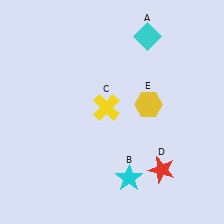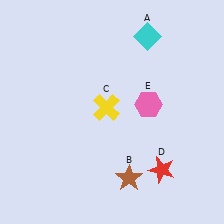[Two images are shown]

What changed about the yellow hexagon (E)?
In Image 1, E is yellow. In Image 2, it changed to pink.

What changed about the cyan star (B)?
In Image 1, B is cyan. In Image 2, it changed to brown.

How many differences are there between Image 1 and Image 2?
There are 2 differences between the two images.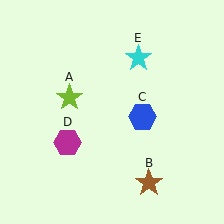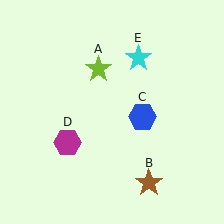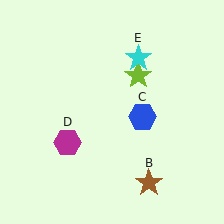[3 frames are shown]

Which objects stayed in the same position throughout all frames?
Brown star (object B) and blue hexagon (object C) and magenta hexagon (object D) and cyan star (object E) remained stationary.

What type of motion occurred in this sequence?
The lime star (object A) rotated clockwise around the center of the scene.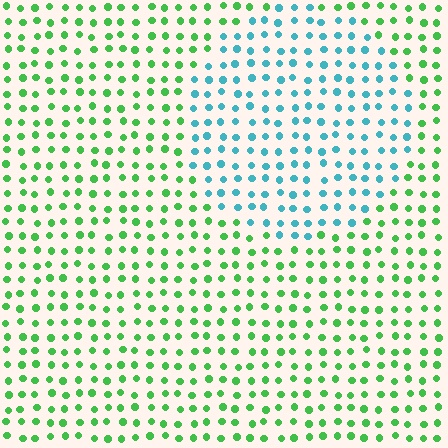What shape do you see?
I see a circle.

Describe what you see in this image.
The image is filled with small green elements in a uniform arrangement. A circle-shaped region is visible where the elements are tinted to a slightly different hue, forming a subtle color boundary.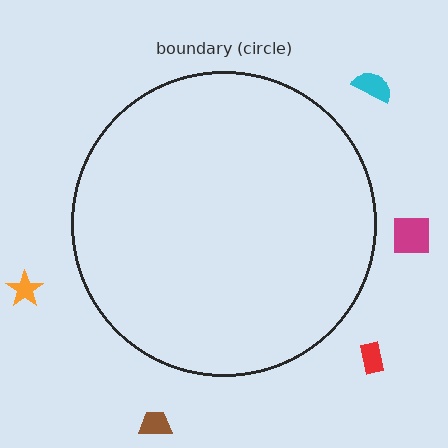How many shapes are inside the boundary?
0 inside, 5 outside.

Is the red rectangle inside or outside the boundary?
Outside.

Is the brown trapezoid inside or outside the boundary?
Outside.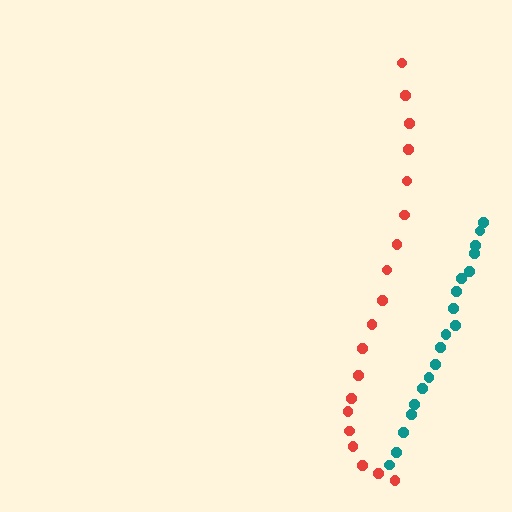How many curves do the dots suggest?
There are 2 distinct paths.